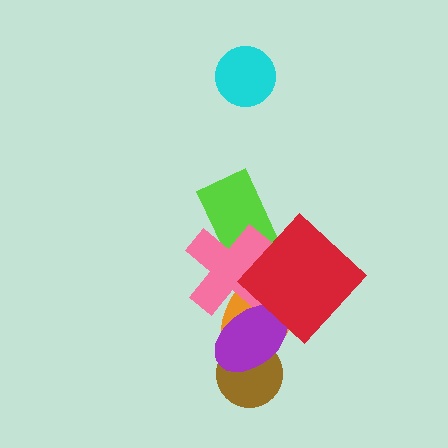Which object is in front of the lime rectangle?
The pink cross is in front of the lime rectangle.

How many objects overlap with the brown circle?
2 objects overlap with the brown circle.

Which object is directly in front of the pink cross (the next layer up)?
The purple ellipse is directly in front of the pink cross.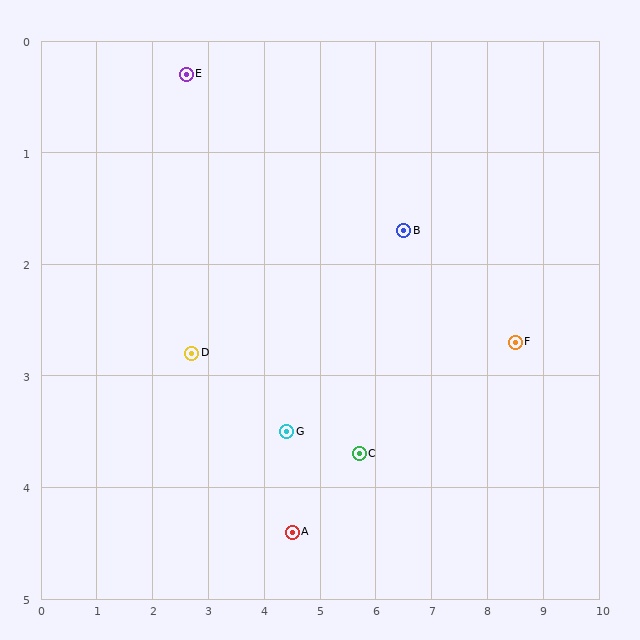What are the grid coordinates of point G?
Point G is at approximately (4.4, 3.5).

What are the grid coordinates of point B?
Point B is at approximately (6.5, 1.7).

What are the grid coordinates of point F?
Point F is at approximately (8.5, 2.7).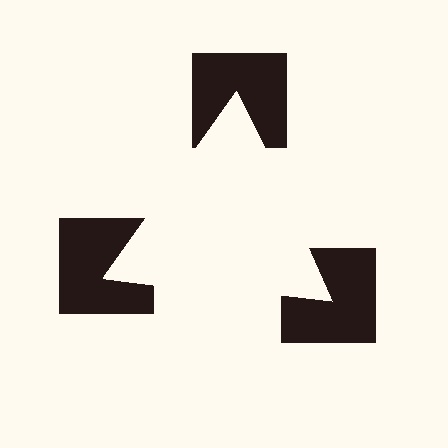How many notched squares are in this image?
There are 3 — one at each vertex of the illusory triangle.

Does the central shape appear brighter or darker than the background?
It typically appears slightly brighter than the background, even though no actual brightness change is drawn.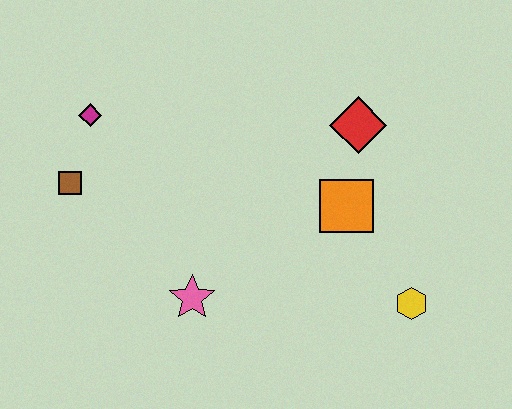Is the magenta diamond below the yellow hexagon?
No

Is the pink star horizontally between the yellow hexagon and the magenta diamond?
Yes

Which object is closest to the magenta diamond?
The brown square is closest to the magenta diamond.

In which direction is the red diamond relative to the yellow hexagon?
The red diamond is above the yellow hexagon.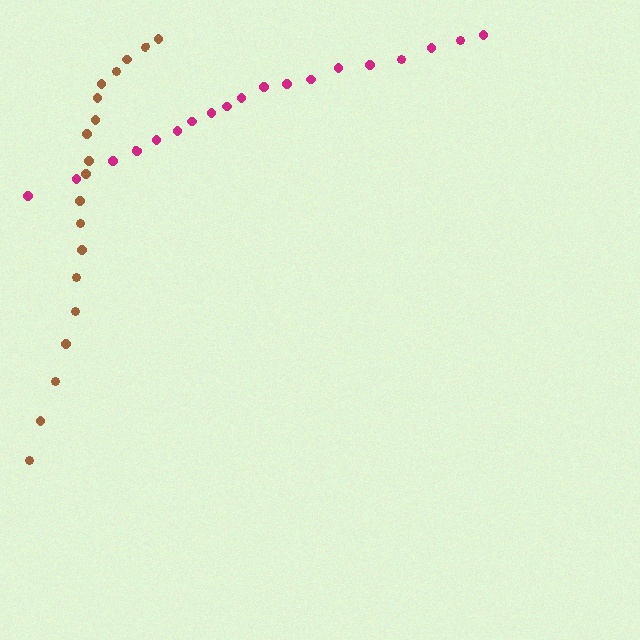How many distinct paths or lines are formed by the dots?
There are 2 distinct paths.